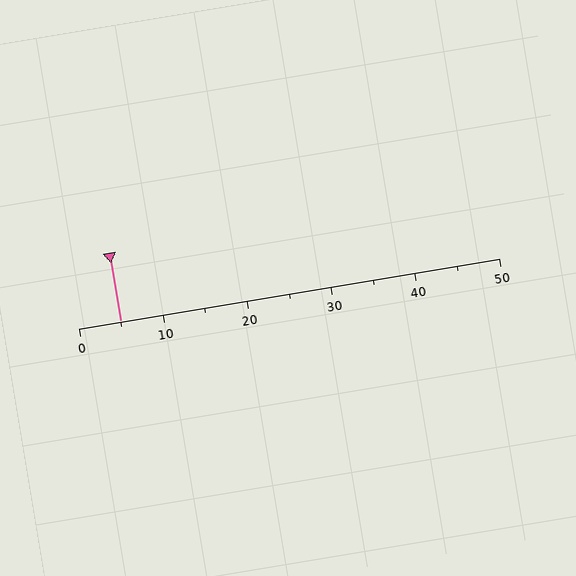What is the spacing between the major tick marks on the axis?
The major ticks are spaced 10 apart.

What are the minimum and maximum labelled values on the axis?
The axis runs from 0 to 50.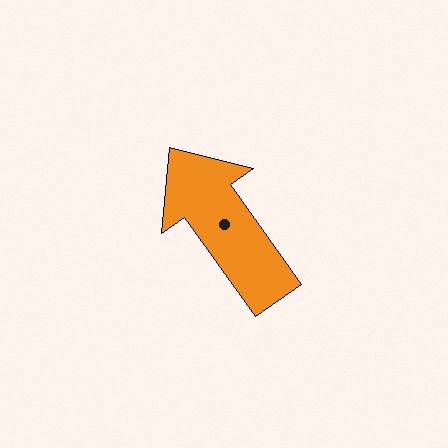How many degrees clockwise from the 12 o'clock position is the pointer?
Approximately 325 degrees.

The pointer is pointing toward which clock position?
Roughly 11 o'clock.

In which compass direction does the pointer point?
Northwest.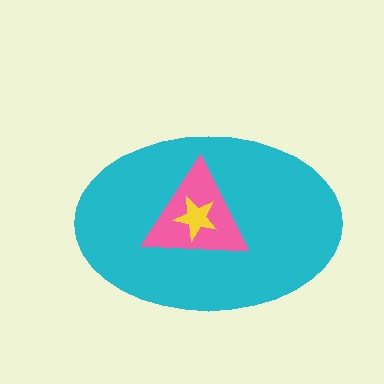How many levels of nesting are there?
3.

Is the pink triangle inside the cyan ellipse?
Yes.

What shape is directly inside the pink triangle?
The yellow star.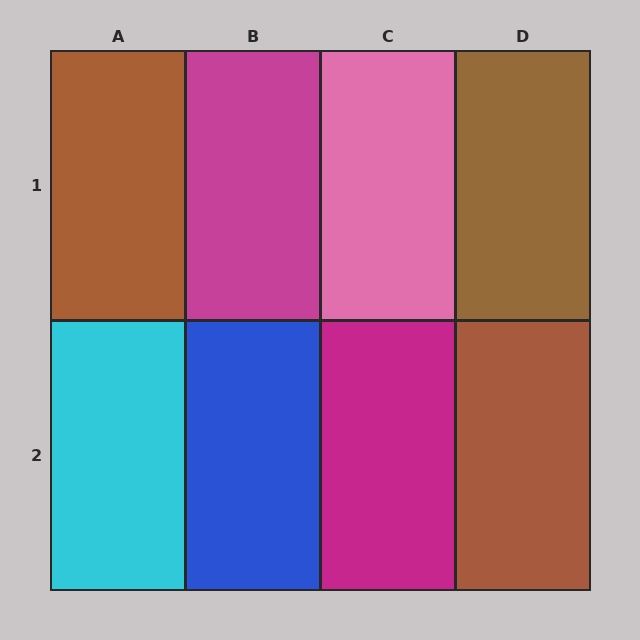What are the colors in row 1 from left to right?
Brown, magenta, pink, brown.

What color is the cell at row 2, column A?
Cyan.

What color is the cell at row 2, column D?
Brown.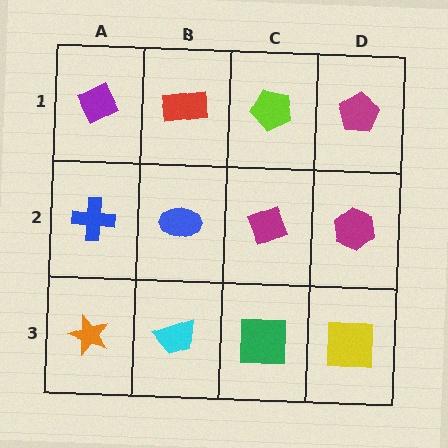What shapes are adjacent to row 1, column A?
A blue cross (row 2, column A), a red rectangle (row 1, column B).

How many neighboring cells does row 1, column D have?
2.